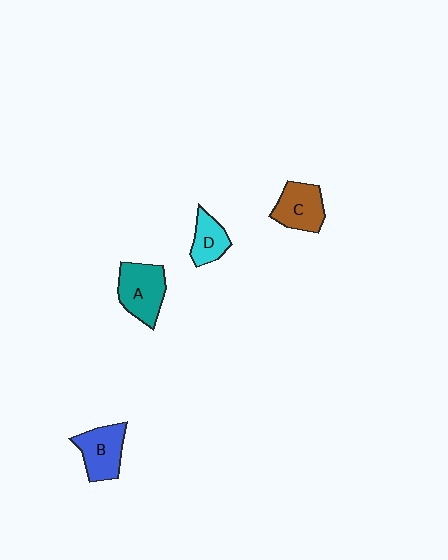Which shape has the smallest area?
Shape D (cyan).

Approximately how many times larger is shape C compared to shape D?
Approximately 1.4 times.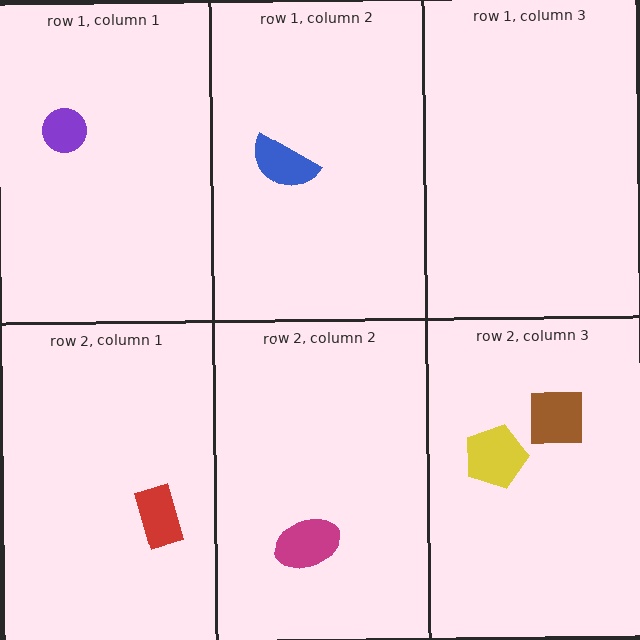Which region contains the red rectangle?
The row 2, column 1 region.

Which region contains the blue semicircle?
The row 1, column 2 region.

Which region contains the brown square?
The row 2, column 3 region.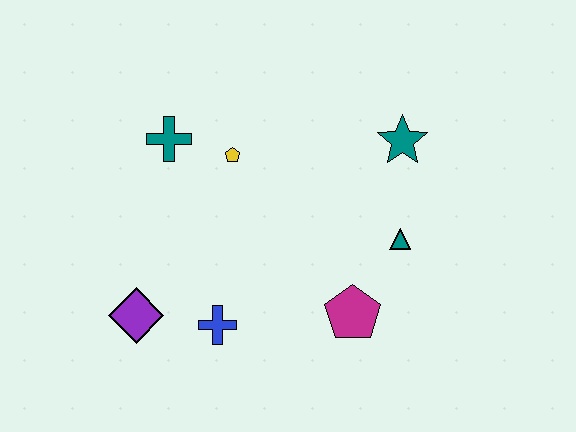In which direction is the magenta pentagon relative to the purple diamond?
The magenta pentagon is to the right of the purple diamond.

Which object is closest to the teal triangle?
The magenta pentagon is closest to the teal triangle.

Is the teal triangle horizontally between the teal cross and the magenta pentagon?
No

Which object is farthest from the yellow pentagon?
The magenta pentagon is farthest from the yellow pentagon.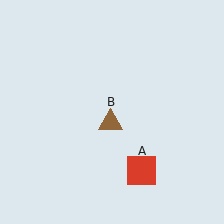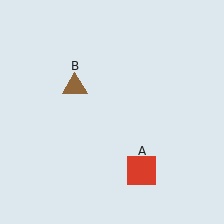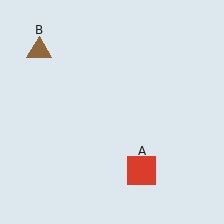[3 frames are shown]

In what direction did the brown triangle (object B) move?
The brown triangle (object B) moved up and to the left.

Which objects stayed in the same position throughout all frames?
Red square (object A) remained stationary.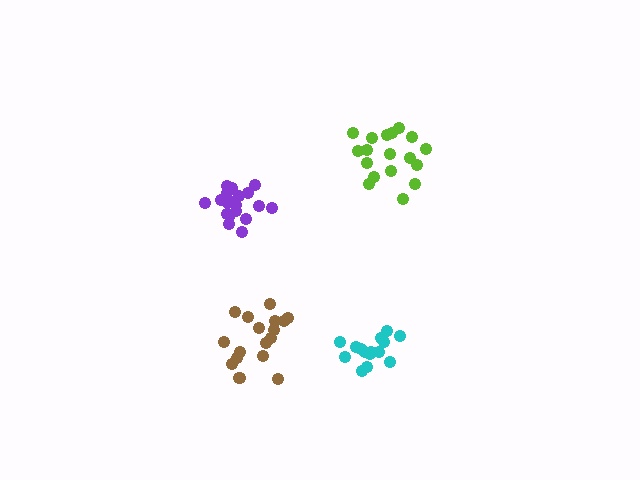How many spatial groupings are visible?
There are 4 spatial groupings.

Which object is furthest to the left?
The purple cluster is leftmost.